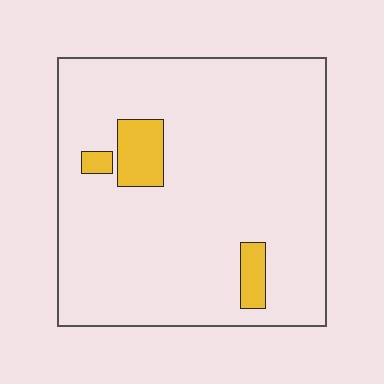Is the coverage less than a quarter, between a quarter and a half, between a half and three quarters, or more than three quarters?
Less than a quarter.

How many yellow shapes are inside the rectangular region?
3.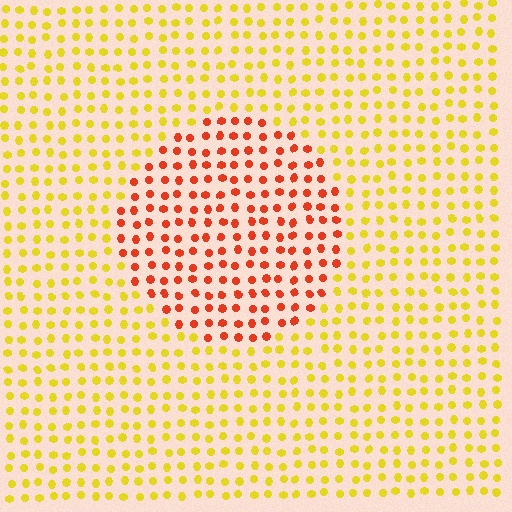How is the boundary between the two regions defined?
The boundary is defined purely by a slight shift in hue (about 48 degrees). Spacing, size, and orientation are identical on both sides.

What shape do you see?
I see a circle.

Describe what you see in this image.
The image is filled with small yellow elements in a uniform arrangement. A circle-shaped region is visible where the elements are tinted to a slightly different hue, forming a subtle color boundary.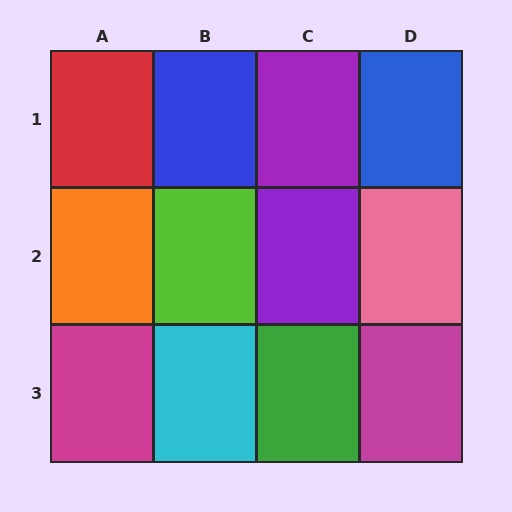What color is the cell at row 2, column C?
Purple.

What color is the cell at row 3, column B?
Cyan.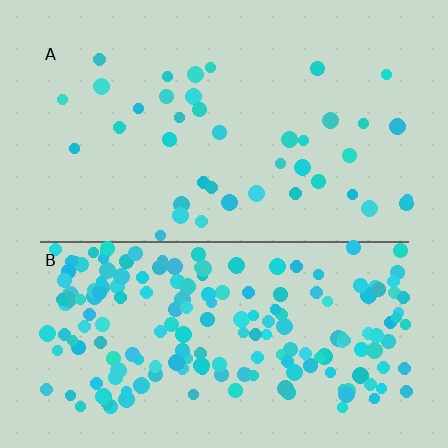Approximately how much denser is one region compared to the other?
Approximately 4.7× — region B over region A.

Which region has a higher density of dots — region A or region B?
B (the bottom).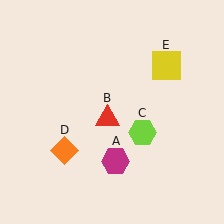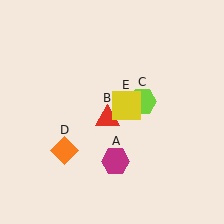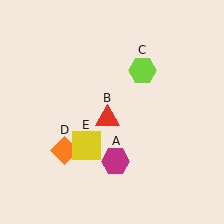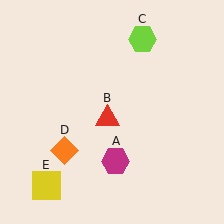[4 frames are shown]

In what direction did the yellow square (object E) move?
The yellow square (object E) moved down and to the left.